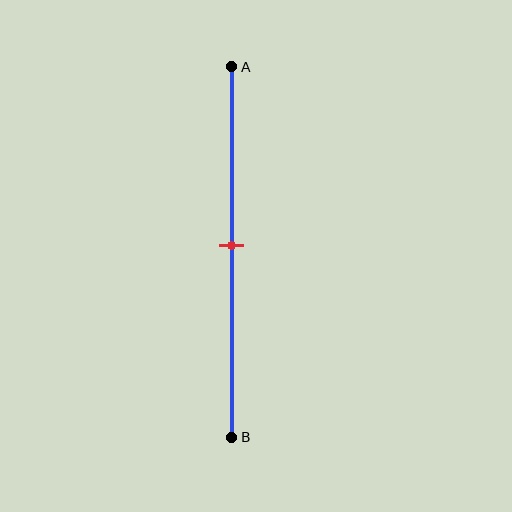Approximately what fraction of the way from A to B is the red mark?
The red mark is approximately 50% of the way from A to B.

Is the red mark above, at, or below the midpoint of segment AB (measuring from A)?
The red mark is approximately at the midpoint of segment AB.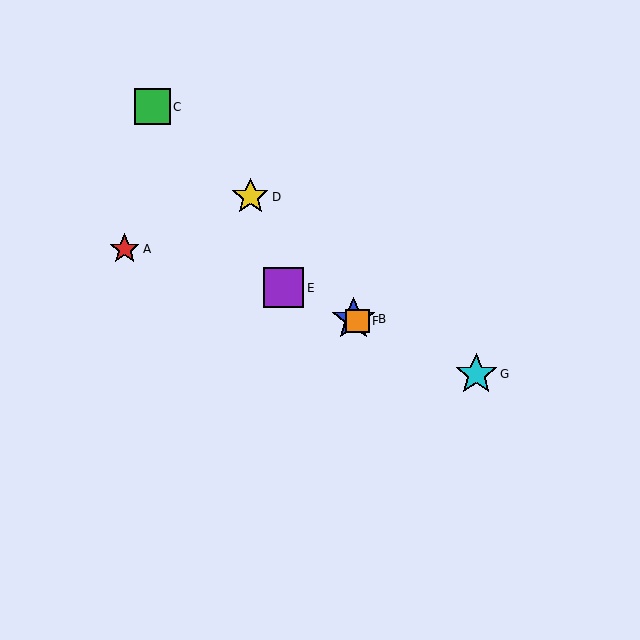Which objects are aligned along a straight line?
Objects B, E, F, G are aligned along a straight line.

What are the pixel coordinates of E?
Object E is at (283, 288).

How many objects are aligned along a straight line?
4 objects (B, E, F, G) are aligned along a straight line.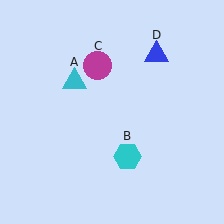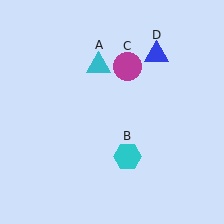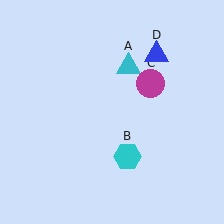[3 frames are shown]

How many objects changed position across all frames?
2 objects changed position: cyan triangle (object A), magenta circle (object C).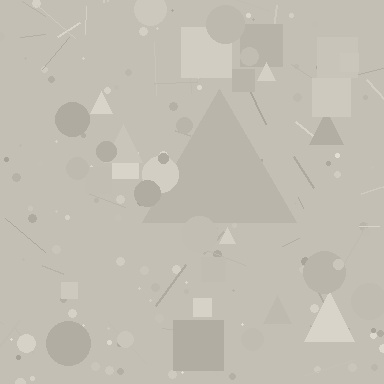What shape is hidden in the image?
A triangle is hidden in the image.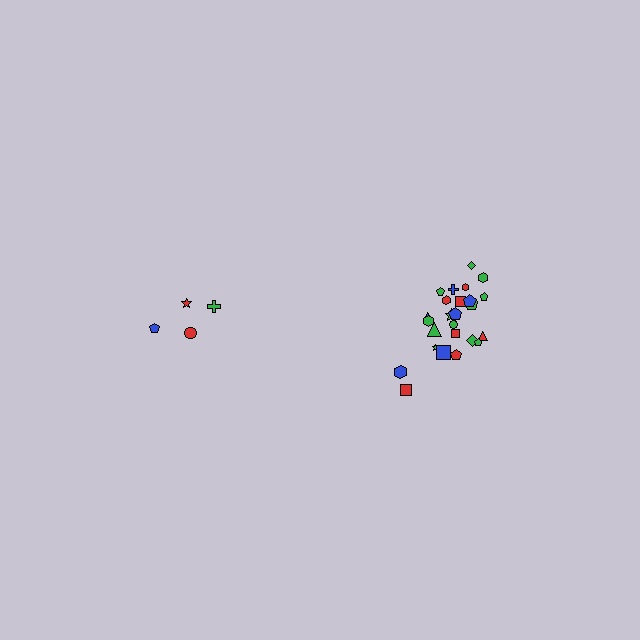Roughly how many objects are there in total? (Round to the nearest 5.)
Roughly 30 objects in total.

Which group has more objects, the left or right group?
The right group.